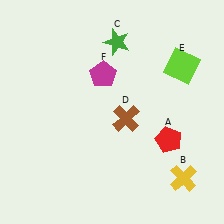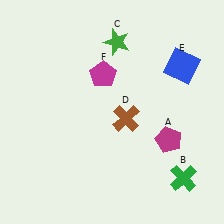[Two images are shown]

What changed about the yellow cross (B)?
In Image 1, B is yellow. In Image 2, it changed to green.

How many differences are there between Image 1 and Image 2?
There are 3 differences between the two images.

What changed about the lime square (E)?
In Image 1, E is lime. In Image 2, it changed to blue.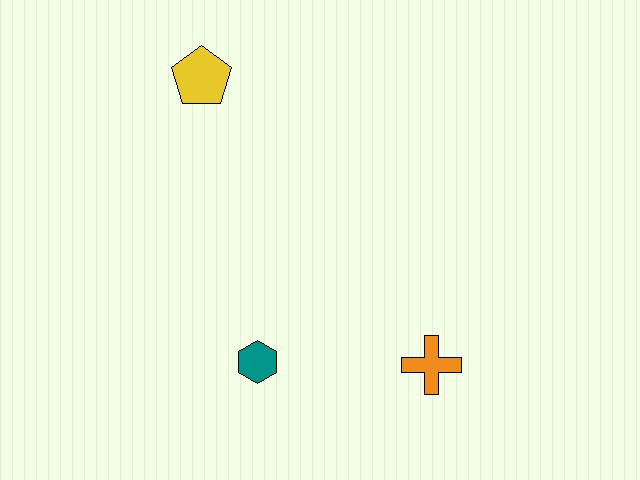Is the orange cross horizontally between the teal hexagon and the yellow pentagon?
No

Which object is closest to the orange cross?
The teal hexagon is closest to the orange cross.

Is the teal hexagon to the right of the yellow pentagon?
Yes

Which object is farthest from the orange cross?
The yellow pentagon is farthest from the orange cross.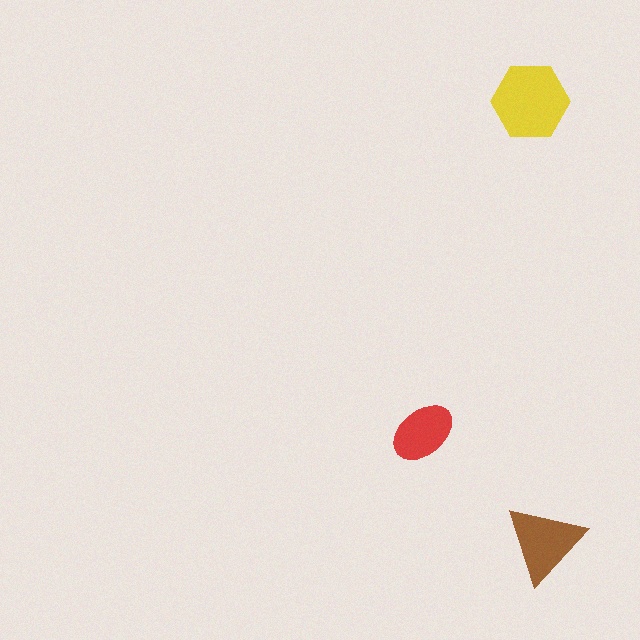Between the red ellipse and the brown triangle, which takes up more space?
The brown triangle.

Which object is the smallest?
The red ellipse.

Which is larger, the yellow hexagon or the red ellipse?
The yellow hexagon.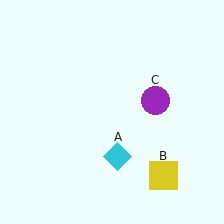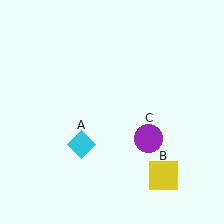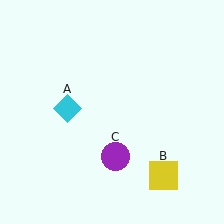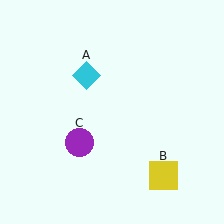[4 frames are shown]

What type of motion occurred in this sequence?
The cyan diamond (object A), purple circle (object C) rotated clockwise around the center of the scene.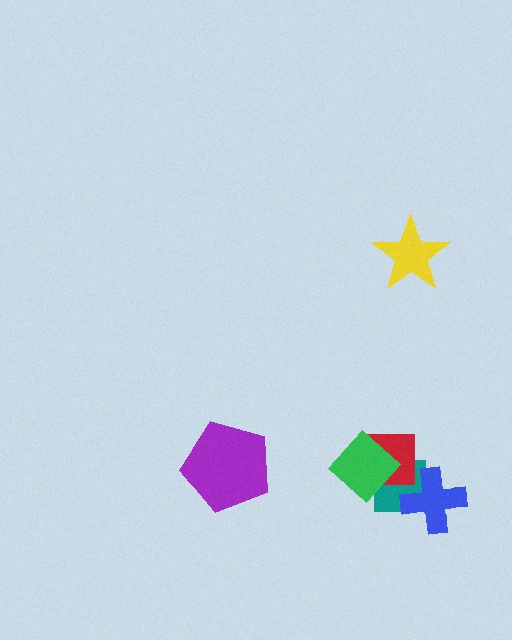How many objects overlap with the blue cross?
1 object overlaps with the blue cross.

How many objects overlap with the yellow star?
0 objects overlap with the yellow star.